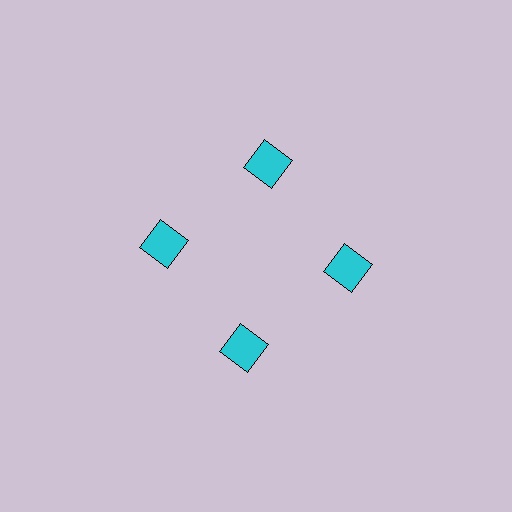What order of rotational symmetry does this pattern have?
This pattern has 4-fold rotational symmetry.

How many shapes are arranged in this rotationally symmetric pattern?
There are 4 shapes, arranged in 4 groups of 1.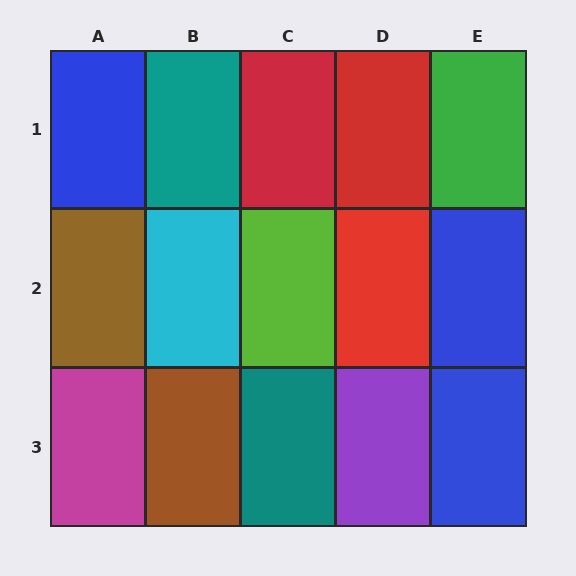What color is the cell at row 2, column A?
Brown.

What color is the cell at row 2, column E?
Blue.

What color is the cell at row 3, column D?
Purple.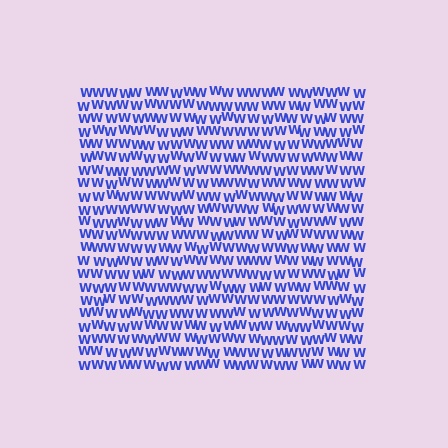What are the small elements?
The small elements are letter W's.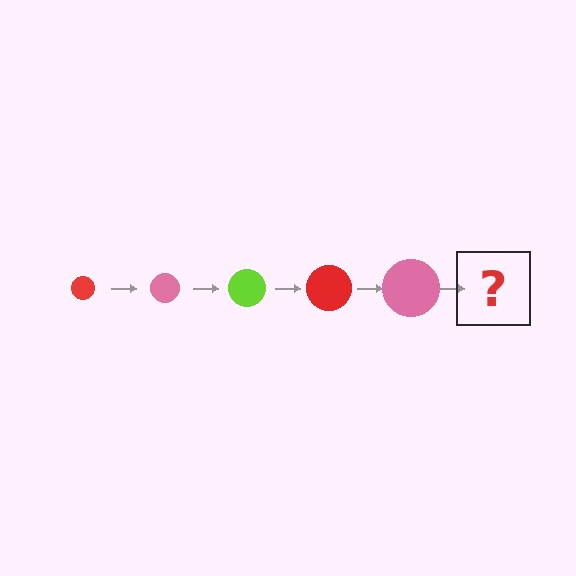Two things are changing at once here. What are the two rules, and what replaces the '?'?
The two rules are that the circle grows larger each step and the color cycles through red, pink, and lime. The '?' should be a lime circle, larger than the previous one.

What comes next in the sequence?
The next element should be a lime circle, larger than the previous one.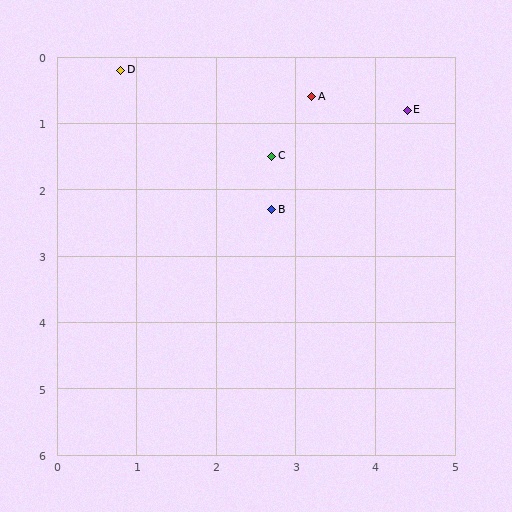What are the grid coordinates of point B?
Point B is at approximately (2.7, 2.3).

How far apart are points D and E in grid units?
Points D and E are about 3.6 grid units apart.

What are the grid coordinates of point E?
Point E is at approximately (4.4, 0.8).